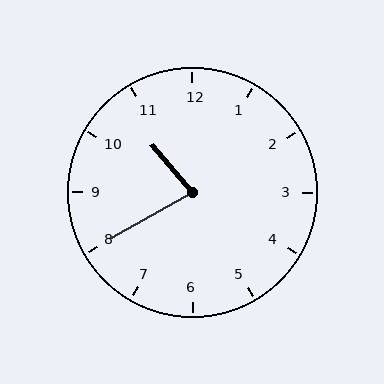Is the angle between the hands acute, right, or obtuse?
It is acute.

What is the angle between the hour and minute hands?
Approximately 80 degrees.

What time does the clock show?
10:40.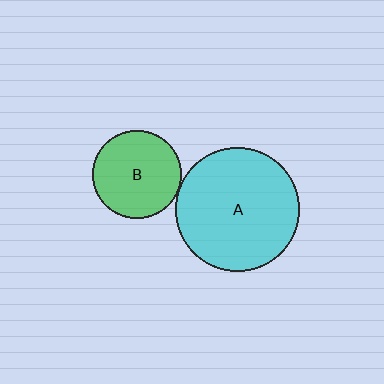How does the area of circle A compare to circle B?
Approximately 2.0 times.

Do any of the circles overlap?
No, none of the circles overlap.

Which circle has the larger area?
Circle A (cyan).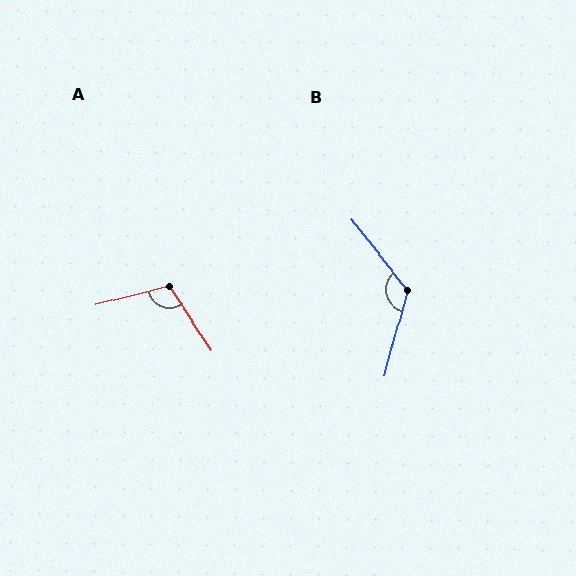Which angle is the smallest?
A, at approximately 110 degrees.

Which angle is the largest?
B, at approximately 126 degrees.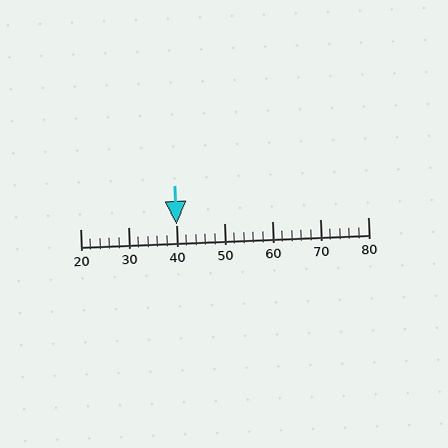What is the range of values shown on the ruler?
The ruler shows values from 20 to 80.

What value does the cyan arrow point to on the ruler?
The cyan arrow points to approximately 40.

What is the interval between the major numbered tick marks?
The major tick marks are spaced 10 units apart.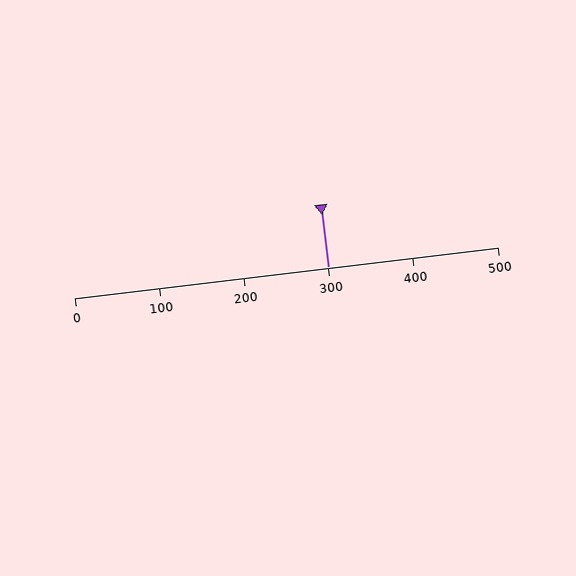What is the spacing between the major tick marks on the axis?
The major ticks are spaced 100 apart.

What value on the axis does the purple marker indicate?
The marker indicates approximately 300.